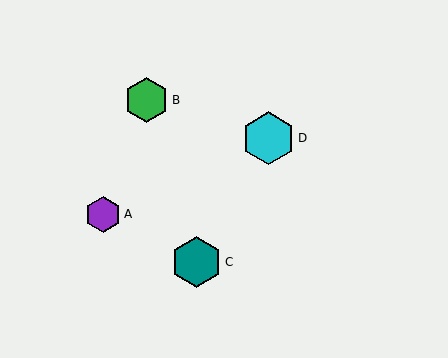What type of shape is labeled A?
Shape A is a purple hexagon.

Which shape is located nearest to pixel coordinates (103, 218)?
The purple hexagon (labeled A) at (103, 214) is nearest to that location.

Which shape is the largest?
The cyan hexagon (labeled D) is the largest.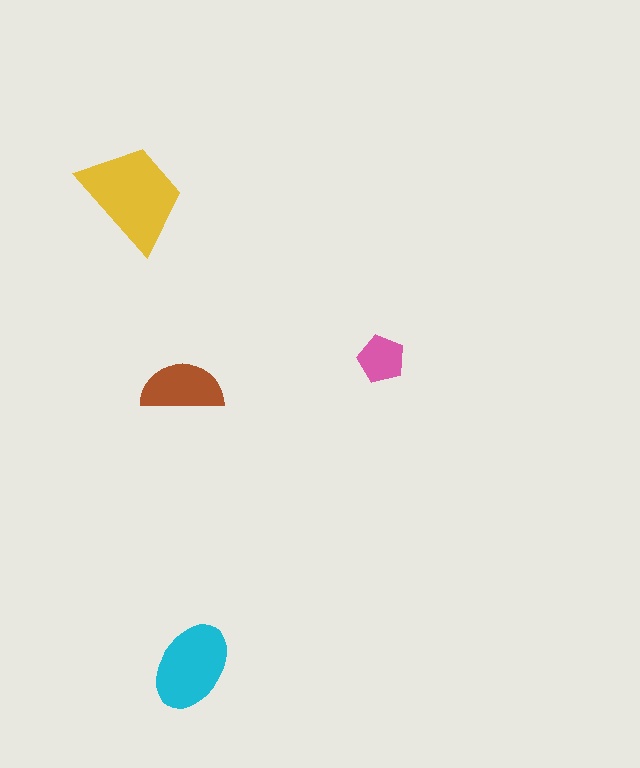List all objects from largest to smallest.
The yellow trapezoid, the cyan ellipse, the brown semicircle, the pink pentagon.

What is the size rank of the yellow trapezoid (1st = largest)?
1st.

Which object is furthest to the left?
The yellow trapezoid is leftmost.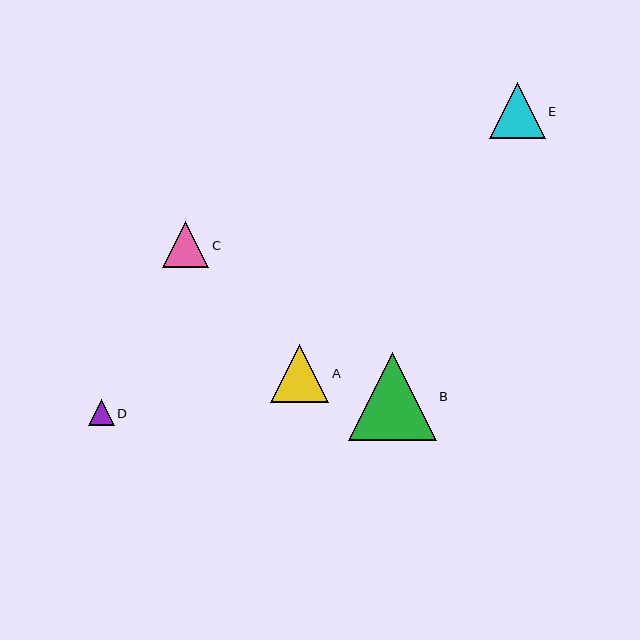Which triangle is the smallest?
Triangle D is the smallest with a size of approximately 26 pixels.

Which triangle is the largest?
Triangle B is the largest with a size of approximately 88 pixels.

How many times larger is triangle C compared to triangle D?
Triangle C is approximately 1.8 times the size of triangle D.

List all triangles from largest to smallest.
From largest to smallest: B, A, E, C, D.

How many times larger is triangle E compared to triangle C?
Triangle E is approximately 1.2 times the size of triangle C.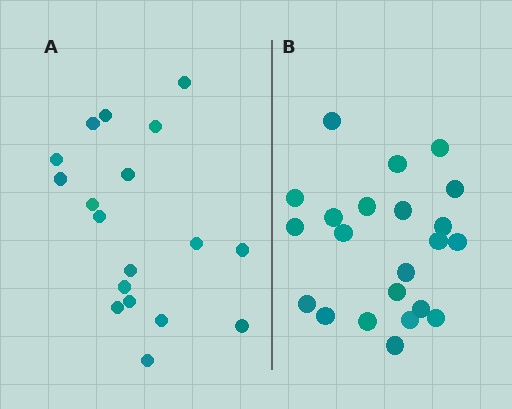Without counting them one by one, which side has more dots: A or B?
Region B (the right region) has more dots.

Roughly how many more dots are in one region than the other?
Region B has about 4 more dots than region A.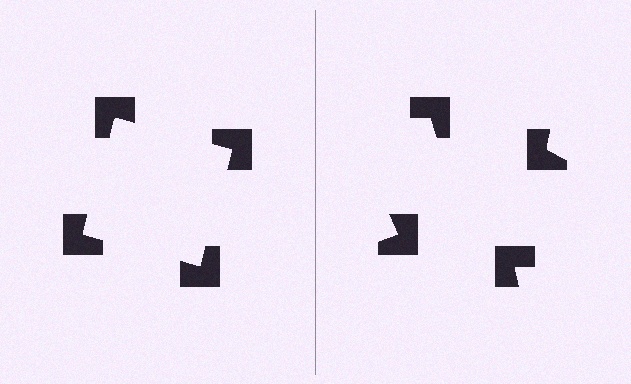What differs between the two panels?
The notched squares are positioned identically on both sides; only the wedge orientations differ. On the left they align to a square; on the right they are misaligned.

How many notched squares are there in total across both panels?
8 — 4 on each side.